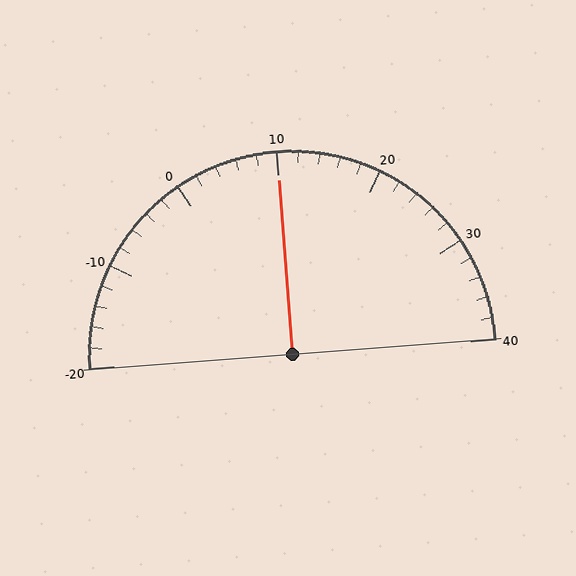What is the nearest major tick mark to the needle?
The nearest major tick mark is 10.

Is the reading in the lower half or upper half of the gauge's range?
The reading is in the upper half of the range (-20 to 40).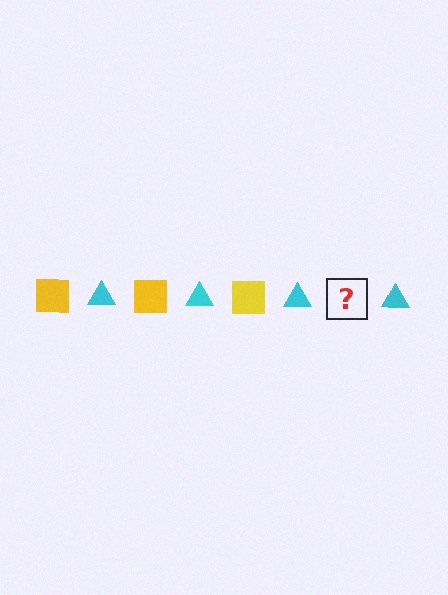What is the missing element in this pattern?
The missing element is a yellow square.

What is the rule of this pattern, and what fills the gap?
The rule is that the pattern alternates between yellow square and cyan triangle. The gap should be filled with a yellow square.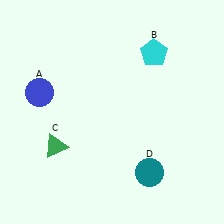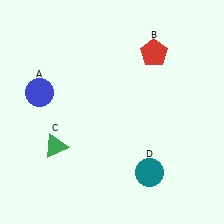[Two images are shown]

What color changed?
The pentagon (B) changed from cyan in Image 1 to red in Image 2.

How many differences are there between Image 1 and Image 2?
There is 1 difference between the two images.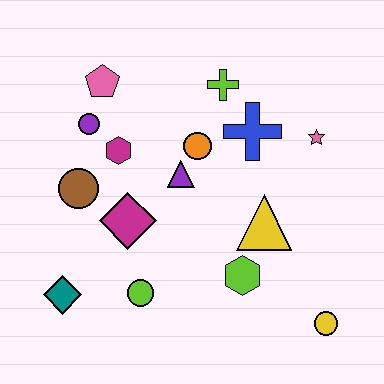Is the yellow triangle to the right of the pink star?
No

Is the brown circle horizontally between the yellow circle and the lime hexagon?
No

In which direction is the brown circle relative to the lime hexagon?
The brown circle is to the left of the lime hexagon.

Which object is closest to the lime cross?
The blue cross is closest to the lime cross.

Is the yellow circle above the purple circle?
No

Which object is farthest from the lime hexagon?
The pink pentagon is farthest from the lime hexagon.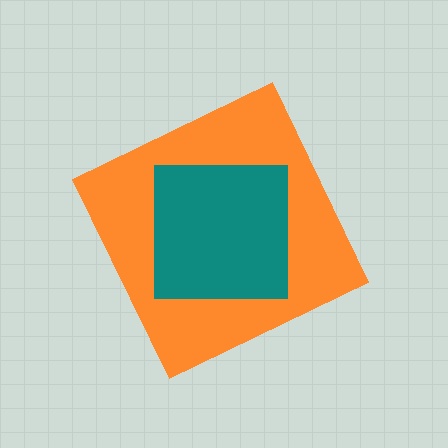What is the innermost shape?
The teal square.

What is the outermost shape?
The orange diamond.